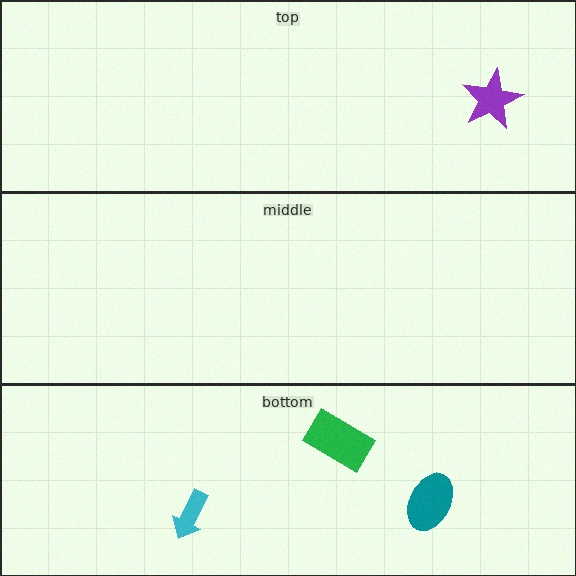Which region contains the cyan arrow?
The bottom region.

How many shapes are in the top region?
1.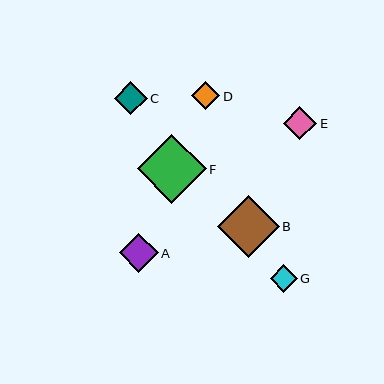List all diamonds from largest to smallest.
From largest to smallest: F, B, A, E, C, D, G.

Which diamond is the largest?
Diamond F is the largest with a size of approximately 69 pixels.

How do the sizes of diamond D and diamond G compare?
Diamond D and diamond G are approximately the same size.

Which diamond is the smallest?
Diamond G is the smallest with a size of approximately 27 pixels.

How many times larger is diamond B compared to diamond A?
Diamond B is approximately 1.6 times the size of diamond A.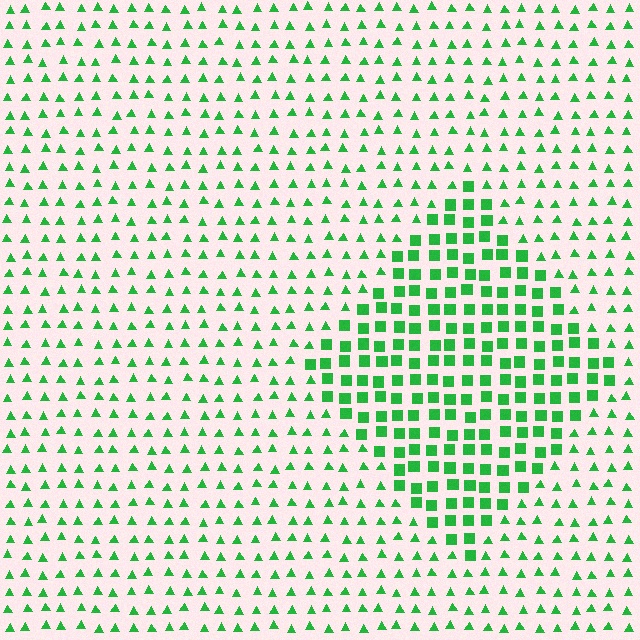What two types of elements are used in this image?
The image uses squares inside the diamond region and triangles outside it.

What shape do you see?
I see a diamond.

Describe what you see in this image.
The image is filled with small green elements arranged in a uniform grid. A diamond-shaped region contains squares, while the surrounding area contains triangles. The boundary is defined purely by the change in element shape.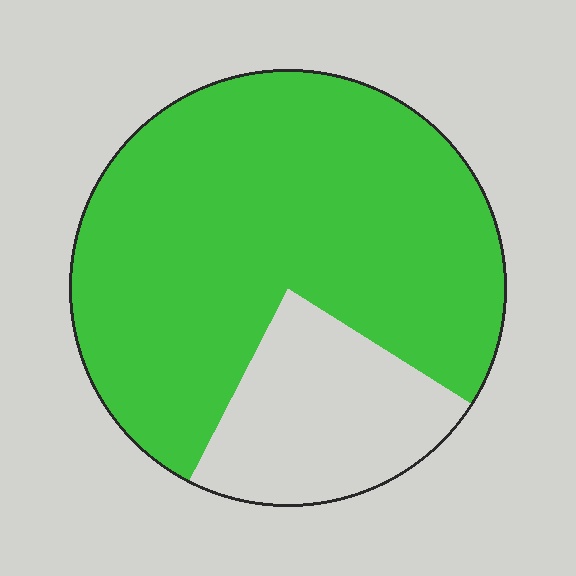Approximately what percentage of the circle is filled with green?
Approximately 75%.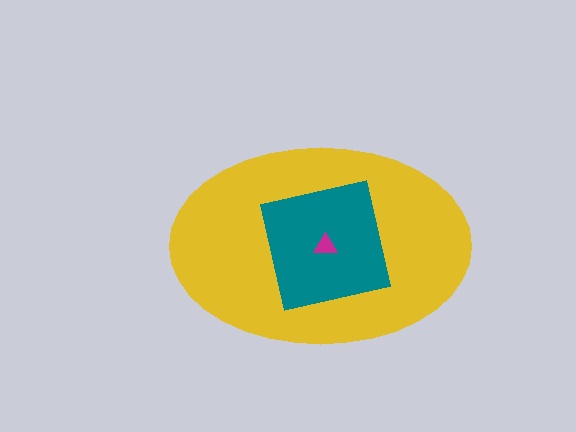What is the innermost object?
The magenta triangle.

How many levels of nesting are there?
3.